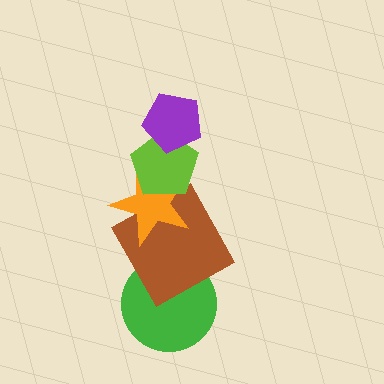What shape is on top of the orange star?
The lime pentagon is on top of the orange star.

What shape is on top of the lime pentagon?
The purple pentagon is on top of the lime pentagon.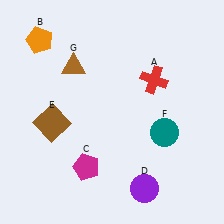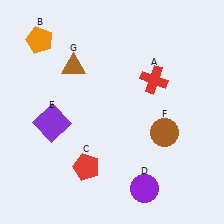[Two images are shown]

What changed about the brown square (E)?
In Image 1, E is brown. In Image 2, it changed to purple.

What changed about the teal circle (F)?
In Image 1, F is teal. In Image 2, it changed to brown.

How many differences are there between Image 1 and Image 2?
There are 3 differences between the two images.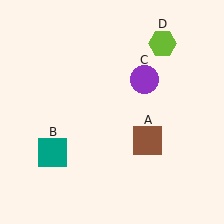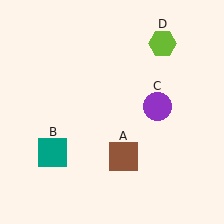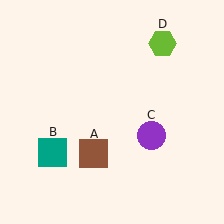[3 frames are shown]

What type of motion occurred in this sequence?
The brown square (object A), purple circle (object C) rotated clockwise around the center of the scene.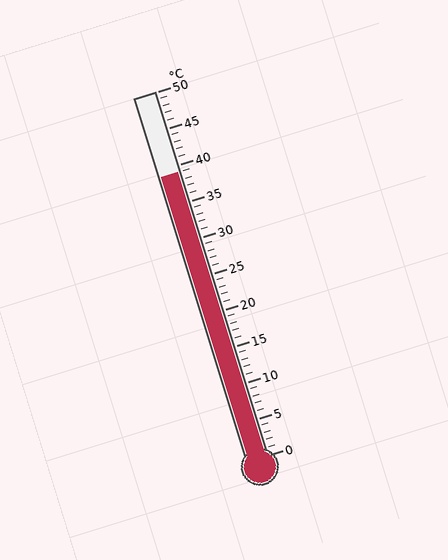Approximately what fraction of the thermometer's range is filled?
The thermometer is filled to approximately 80% of its range.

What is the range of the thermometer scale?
The thermometer scale ranges from 0°C to 50°C.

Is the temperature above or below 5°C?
The temperature is above 5°C.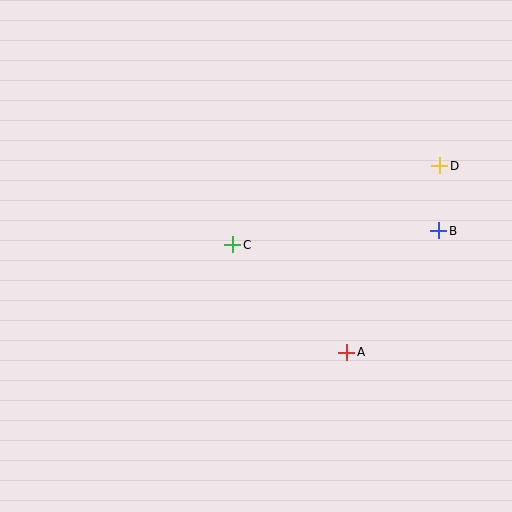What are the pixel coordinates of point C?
Point C is at (233, 245).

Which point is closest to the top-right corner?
Point D is closest to the top-right corner.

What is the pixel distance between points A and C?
The distance between A and C is 157 pixels.